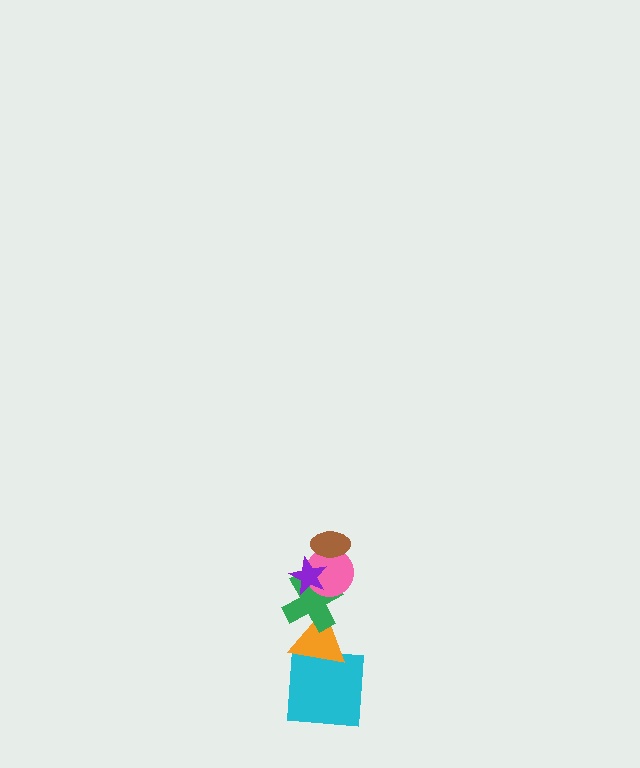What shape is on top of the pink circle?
The purple star is on top of the pink circle.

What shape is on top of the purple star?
The brown ellipse is on top of the purple star.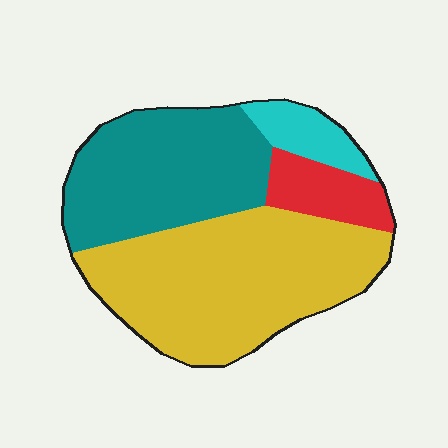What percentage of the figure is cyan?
Cyan covers 8% of the figure.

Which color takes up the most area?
Yellow, at roughly 50%.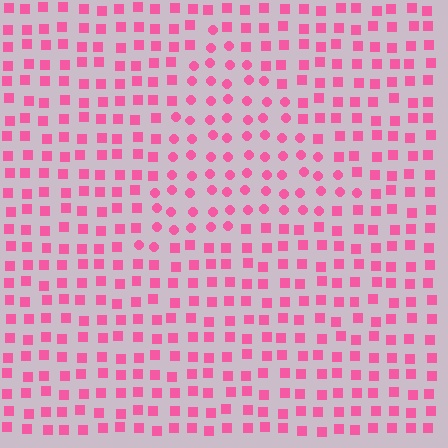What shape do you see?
I see a triangle.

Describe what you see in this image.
The image is filled with small pink elements arranged in a uniform grid. A triangle-shaped region contains circles, while the surrounding area contains squares. The boundary is defined purely by the change in element shape.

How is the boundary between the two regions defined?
The boundary is defined by a change in element shape: circles inside vs. squares outside. All elements share the same color and spacing.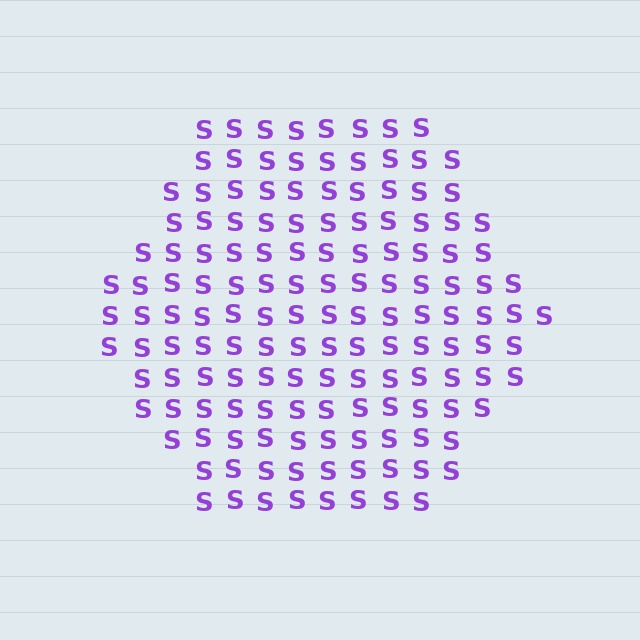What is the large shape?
The large shape is a hexagon.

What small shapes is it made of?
It is made of small letter S's.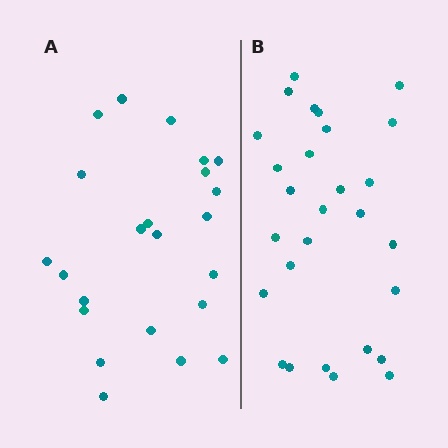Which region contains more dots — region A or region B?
Region B (the right region) has more dots.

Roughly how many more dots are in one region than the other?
Region B has about 5 more dots than region A.